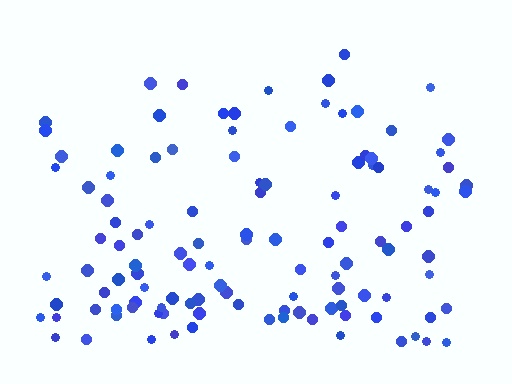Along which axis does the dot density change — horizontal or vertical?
Vertical.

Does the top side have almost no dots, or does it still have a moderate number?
Still a moderate number, just noticeably fewer than the bottom.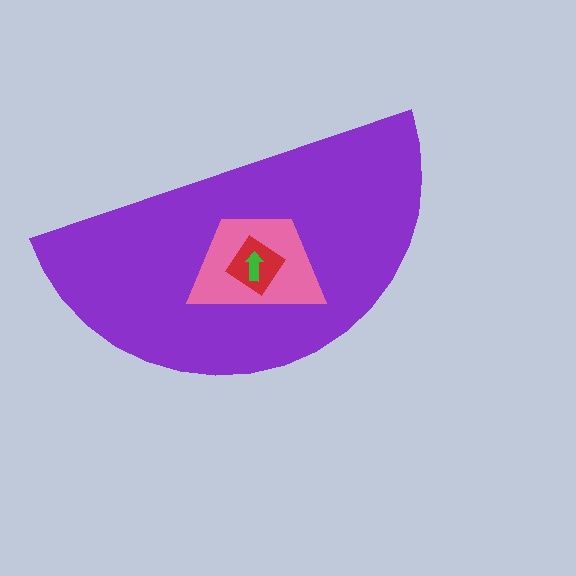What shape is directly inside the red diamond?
The green arrow.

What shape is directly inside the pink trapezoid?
The red diamond.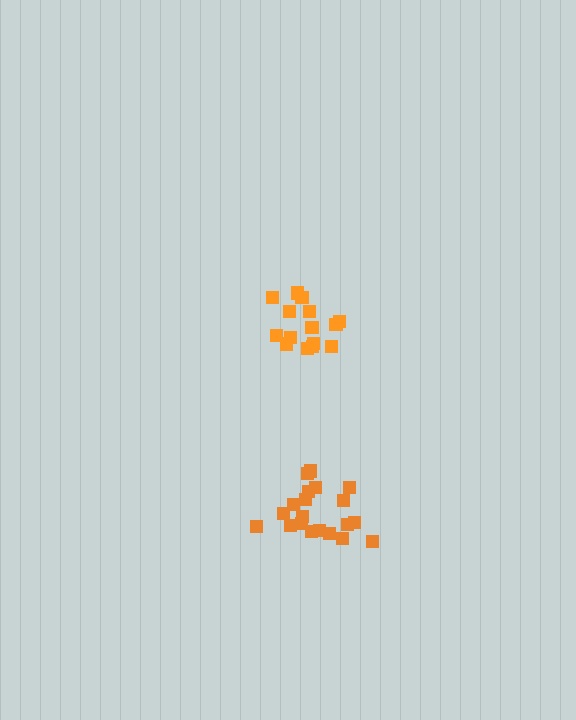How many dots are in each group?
Group 1: 20 dots, Group 2: 15 dots (35 total).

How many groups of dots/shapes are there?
There are 2 groups.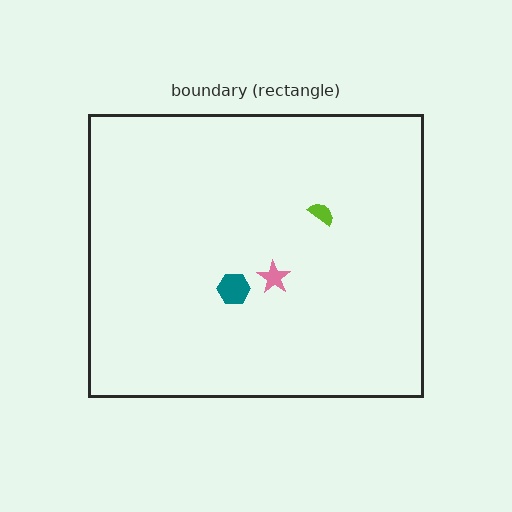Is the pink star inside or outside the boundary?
Inside.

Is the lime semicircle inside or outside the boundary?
Inside.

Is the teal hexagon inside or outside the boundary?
Inside.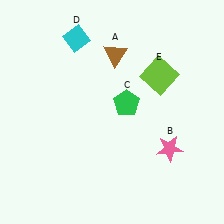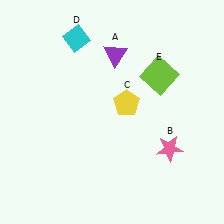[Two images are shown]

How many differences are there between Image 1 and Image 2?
There are 2 differences between the two images.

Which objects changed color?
A changed from brown to purple. C changed from green to yellow.